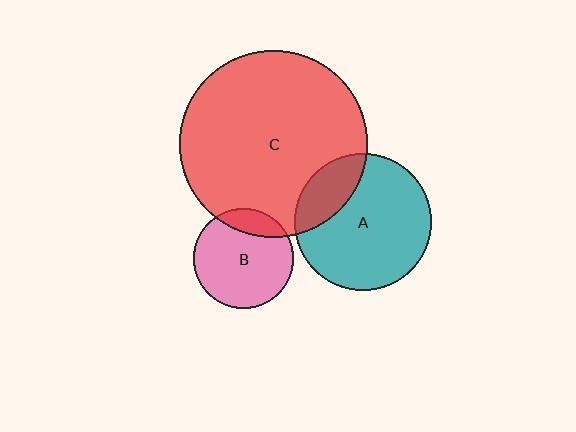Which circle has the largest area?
Circle C (red).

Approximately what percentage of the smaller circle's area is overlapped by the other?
Approximately 20%.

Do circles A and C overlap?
Yes.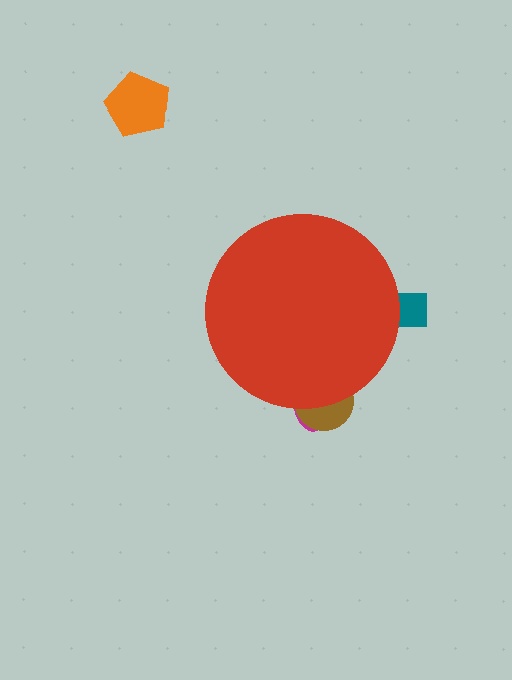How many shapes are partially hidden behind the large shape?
3 shapes are partially hidden.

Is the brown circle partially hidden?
Yes, the brown circle is partially hidden behind the red circle.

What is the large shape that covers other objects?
A red circle.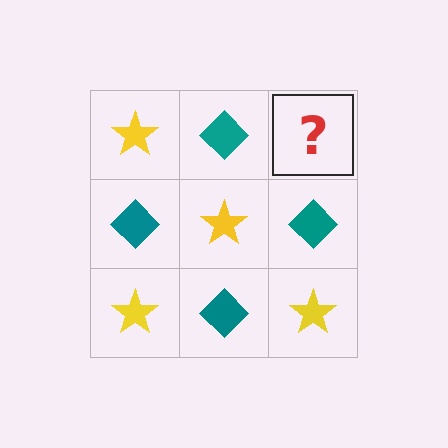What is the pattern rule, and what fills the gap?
The rule is that it alternates yellow star and teal diamond in a checkerboard pattern. The gap should be filled with a yellow star.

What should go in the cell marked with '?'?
The missing cell should contain a yellow star.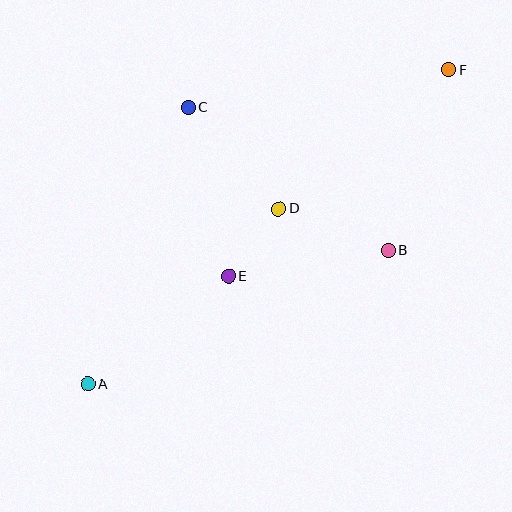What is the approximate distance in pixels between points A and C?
The distance between A and C is approximately 294 pixels.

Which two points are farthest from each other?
Points A and F are farthest from each other.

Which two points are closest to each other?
Points D and E are closest to each other.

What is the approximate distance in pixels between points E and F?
The distance between E and F is approximately 302 pixels.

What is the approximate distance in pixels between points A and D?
The distance between A and D is approximately 260 pixels.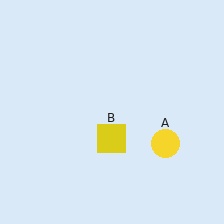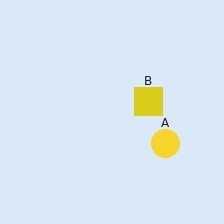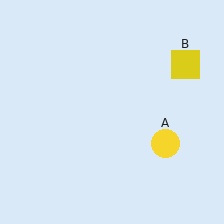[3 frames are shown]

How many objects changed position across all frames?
1 object changed position: yellow square (object B).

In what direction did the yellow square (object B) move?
The yellow square (object B) moved up and to the right.